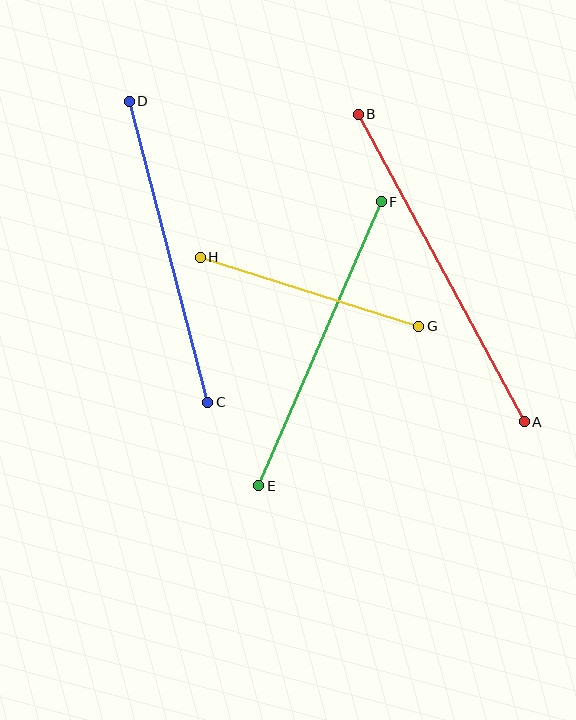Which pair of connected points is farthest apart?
Points A and B are farthest apart.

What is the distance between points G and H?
The distance is approximately 229 pixels.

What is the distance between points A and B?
The distance is approximately 349 pixels.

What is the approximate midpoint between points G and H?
The midpoint is at approximately (310, 292) pixels.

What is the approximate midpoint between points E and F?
The midpoint is at approximately (320, 344) pixels.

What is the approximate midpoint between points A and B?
The midpoint is at approximately (441, 268) pixels.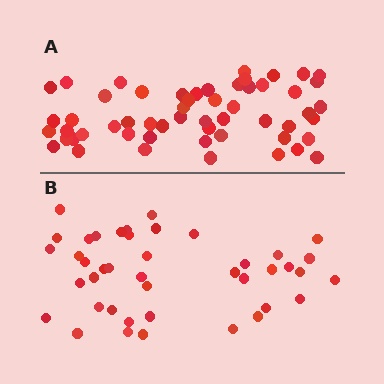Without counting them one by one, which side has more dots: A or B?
Region A (the top region) has more dots.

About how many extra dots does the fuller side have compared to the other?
Region A has approximately 15 more dots than region B.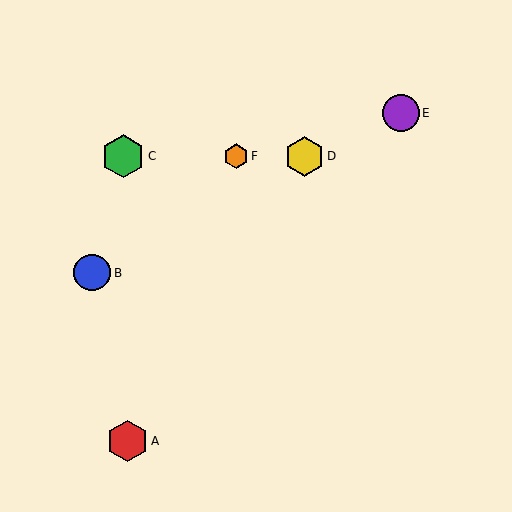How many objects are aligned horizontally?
3 objects (C, D, F) are aligned horizontally.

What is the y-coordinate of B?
Object B is at y≈273.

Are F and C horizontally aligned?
Yes, both are at y≈156.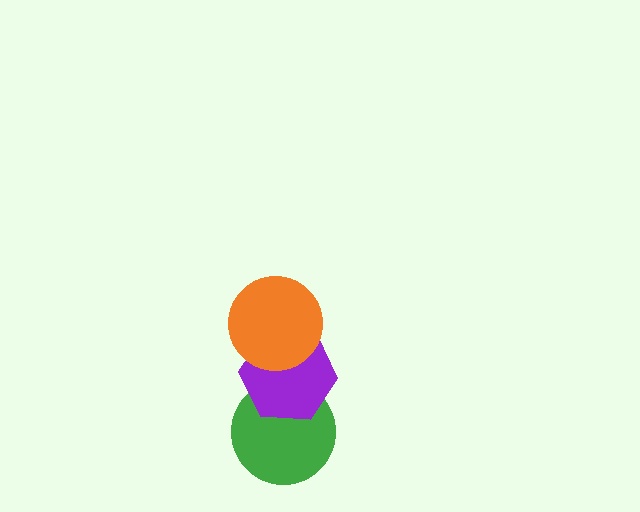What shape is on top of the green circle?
The purple hexagon is on top of the green circle.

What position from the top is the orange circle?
The orange circle is 1st from the top.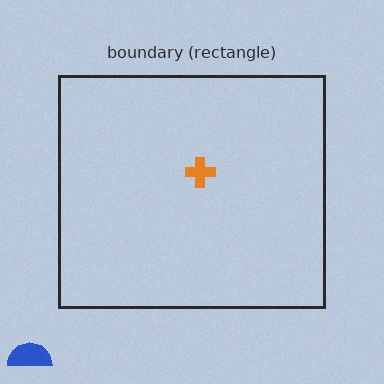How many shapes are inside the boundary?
1 inside, 1 outside.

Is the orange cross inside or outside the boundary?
Inside.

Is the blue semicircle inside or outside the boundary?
Outside.